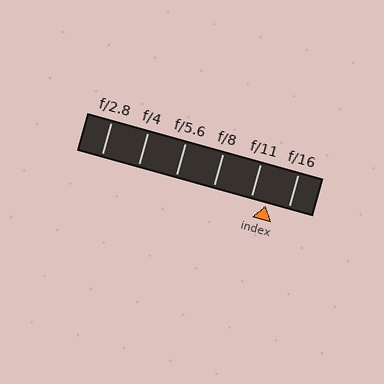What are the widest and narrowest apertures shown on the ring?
The widest aperture shown is f/2.8 and the narrowest is f/16.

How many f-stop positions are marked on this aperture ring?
There are 6 f-stop positions marked.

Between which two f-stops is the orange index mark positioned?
The index mark is between f/11 and f/16.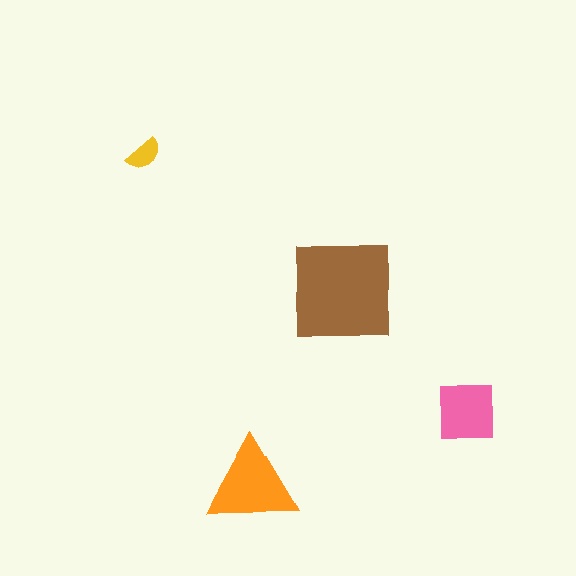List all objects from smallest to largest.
The yellow semicircle, the pink square, the orange triangle, the brown square.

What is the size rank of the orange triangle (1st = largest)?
2nd.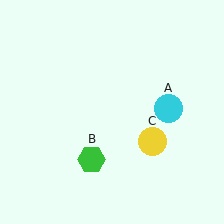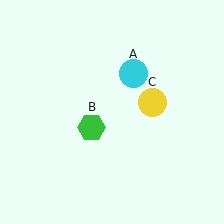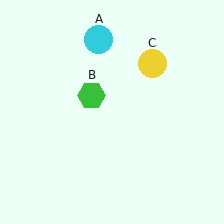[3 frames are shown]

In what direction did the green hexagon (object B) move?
The green hexagon (object B) moved up.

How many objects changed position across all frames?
3 objects changed position: cyan circle (object A), green hexagon (object B), yellow circle (object C).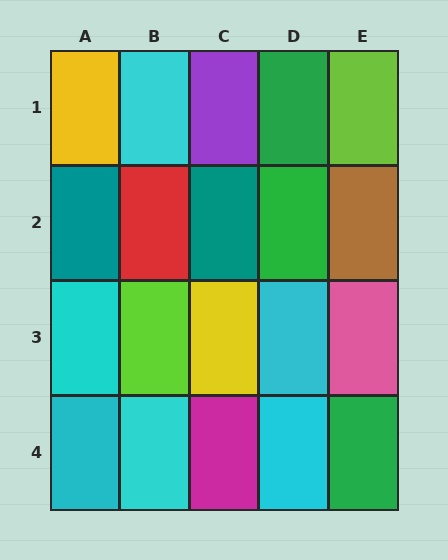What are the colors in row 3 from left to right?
Cyan, lime, yellow, cyan, pink.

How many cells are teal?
2 cells are teal.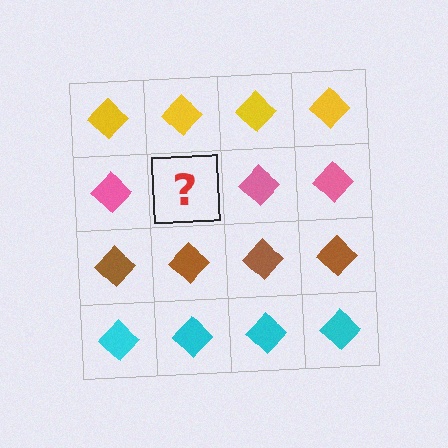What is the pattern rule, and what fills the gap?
The rule is that each row has a consistent color. The gap should be filled with a pink diamond.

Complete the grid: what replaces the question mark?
The question mark should be replaced with a pink diamond.